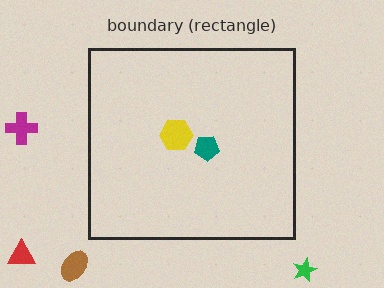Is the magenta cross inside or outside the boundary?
Outside.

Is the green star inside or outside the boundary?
Outside.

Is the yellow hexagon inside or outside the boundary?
Inside.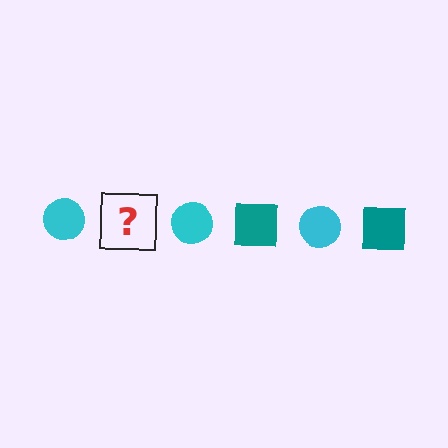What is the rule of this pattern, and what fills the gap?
The rule is that the pattern alternates between cyan circle and teal square. The gap should be filled with a teal square.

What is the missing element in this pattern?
The missing element is a teal square.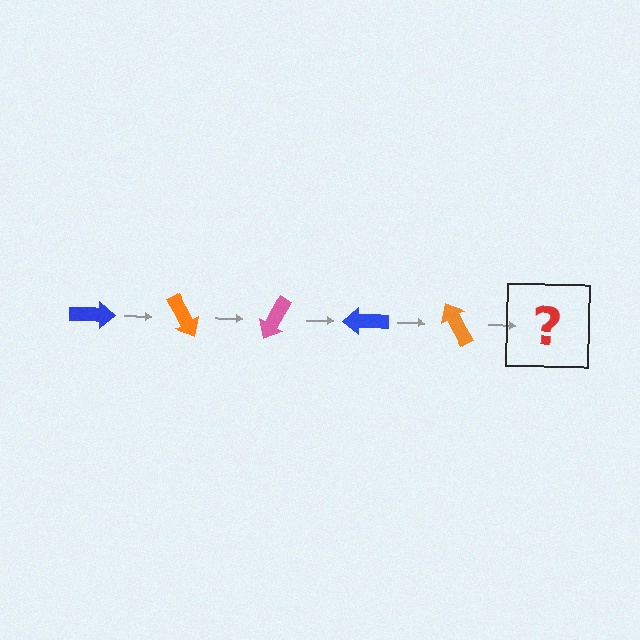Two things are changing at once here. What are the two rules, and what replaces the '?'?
The two rules are that it rotates 60 degrees each step and the color cycles through blue, orange, and pink. The '?' should be a pink arrow, rotated 300 degrees from the start.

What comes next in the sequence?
The next element should be a pink arrow, rotated 300 degrees from the start.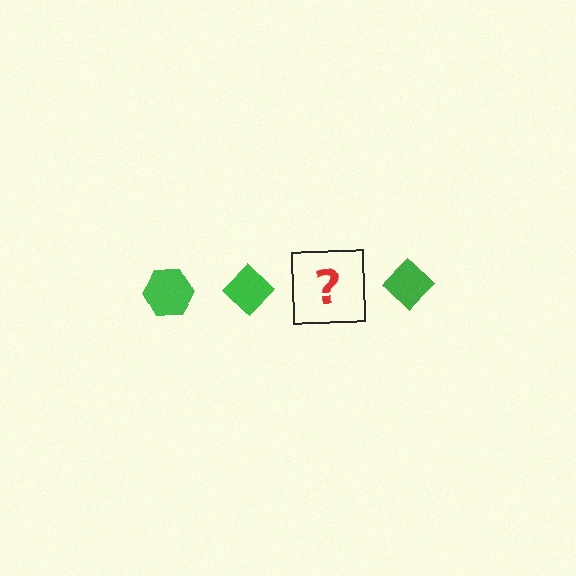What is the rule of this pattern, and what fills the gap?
The rule is that the pattern cycles through hexagon, diamond shapes in green. The gap should be filled with a green hexagon.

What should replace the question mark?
The question mark should be replaced with a green hexagon.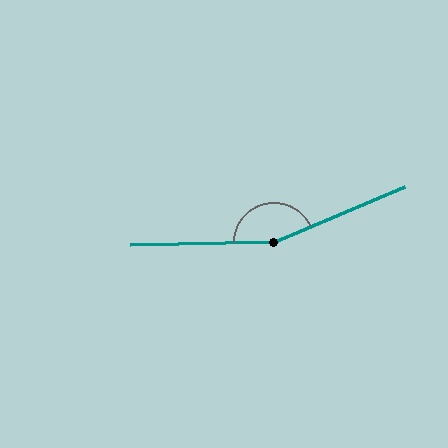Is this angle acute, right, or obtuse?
It is obtuse.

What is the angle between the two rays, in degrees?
Approximately 158 degrees.